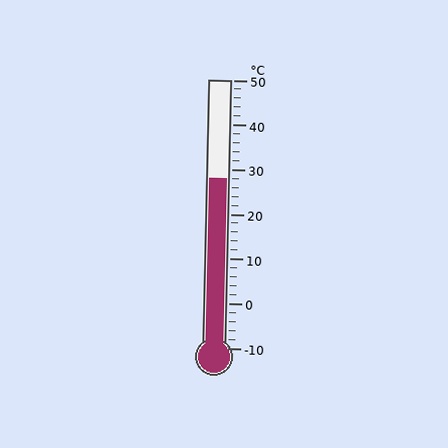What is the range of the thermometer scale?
The thermometer scale ranges from -10°C to 50°C.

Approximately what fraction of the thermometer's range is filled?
The thermometer is filled to approximately 65% of its range.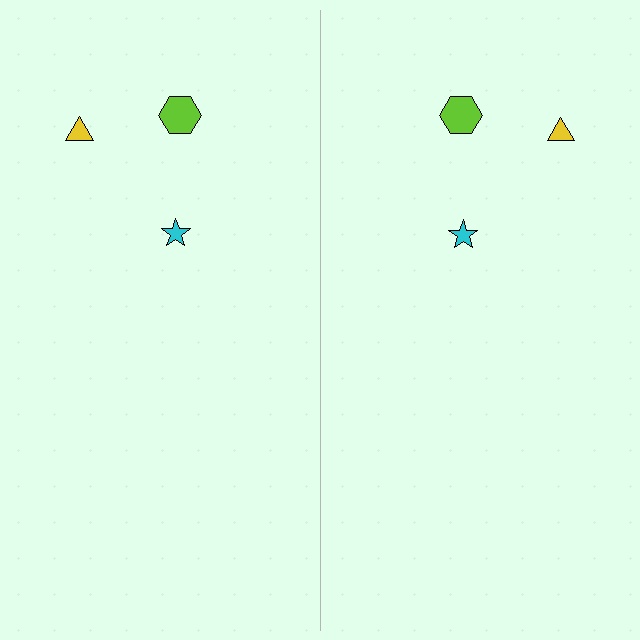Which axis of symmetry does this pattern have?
The pattern has a vertical axis of symmetry running through the center of the image.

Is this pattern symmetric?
Yes, this pattern has bilateral (reflection) symmetry.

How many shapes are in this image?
There are 6 shapes in this image.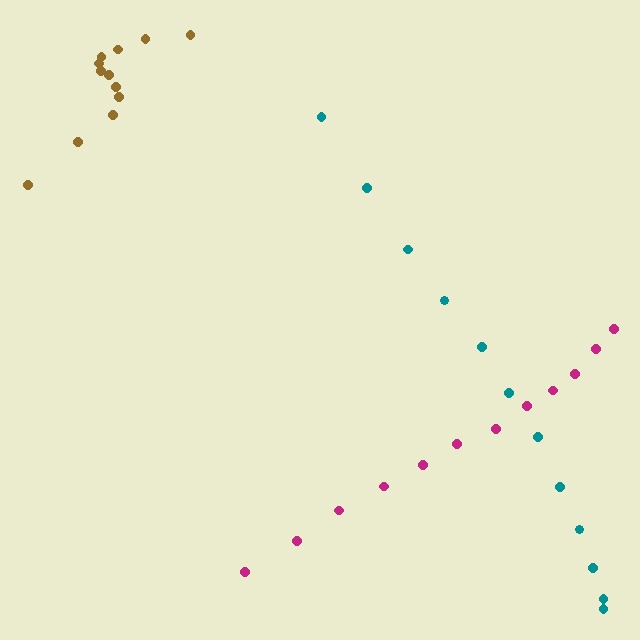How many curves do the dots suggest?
There are 3 distinct paths.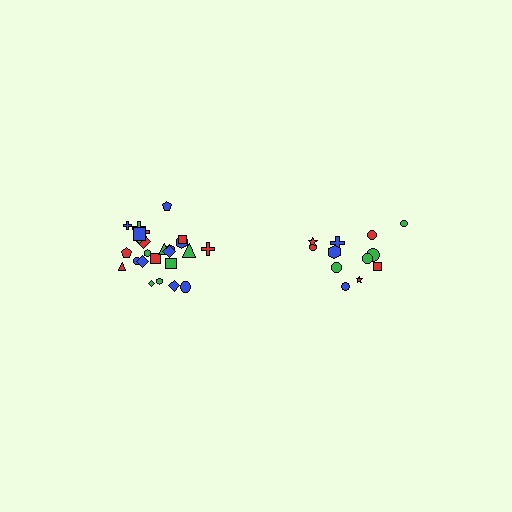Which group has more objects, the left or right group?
The left group.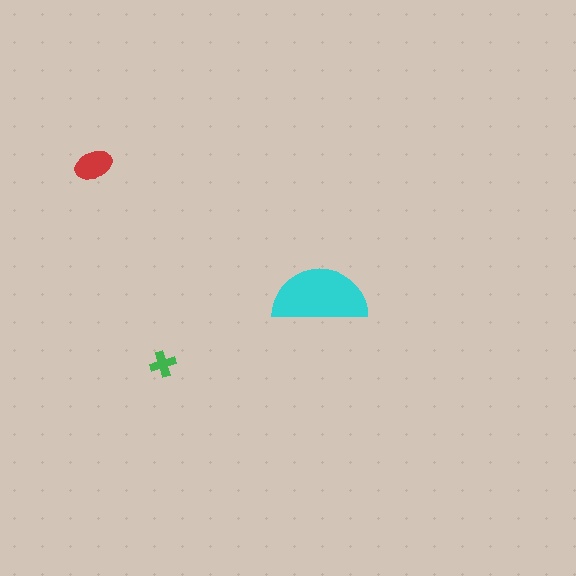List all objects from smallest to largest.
The green cross, the red ellipse, the cyan semicircle.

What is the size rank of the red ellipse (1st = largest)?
2nd.